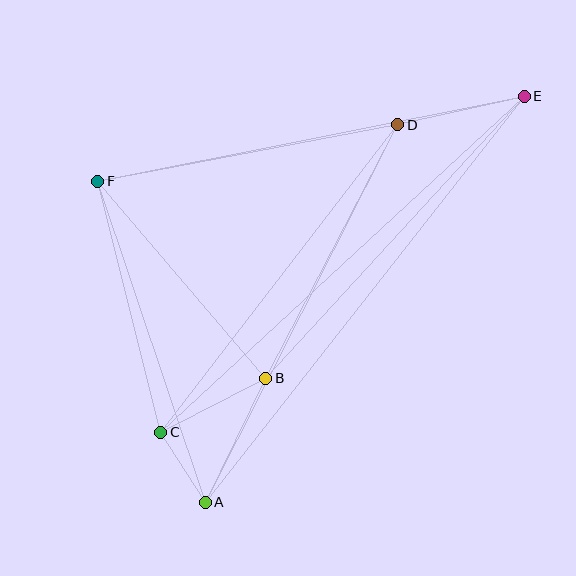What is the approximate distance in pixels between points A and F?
The distance between A and F is approximately 339 pixels.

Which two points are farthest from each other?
Points A and E are farthest from each other.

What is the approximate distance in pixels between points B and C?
The distance between B and C is approximately 118 pixels.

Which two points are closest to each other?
Points A and C are closest to each other.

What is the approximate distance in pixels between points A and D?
The distance between A and D is approximately 424 pixels.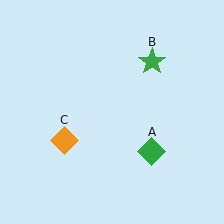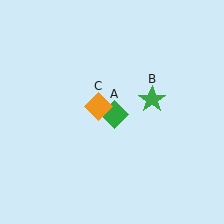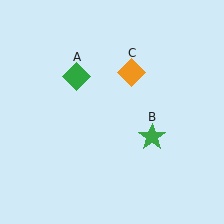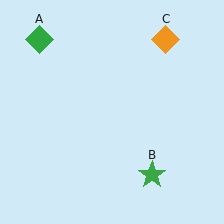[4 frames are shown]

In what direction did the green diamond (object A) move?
The green diamond (object A) moved up and to the left.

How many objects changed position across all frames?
3 objects changed position: green diamond (object A), green star (object B), orange diamond (object C).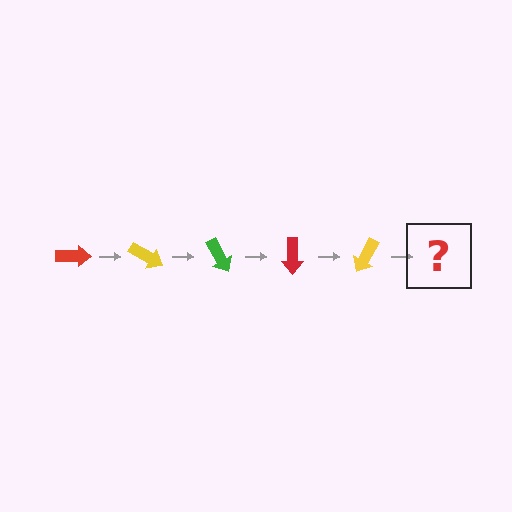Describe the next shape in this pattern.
It should be a green arrow, rotated 150 degrees from the start.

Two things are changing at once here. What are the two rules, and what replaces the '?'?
The two rules are that it rotates 30 degrees each step and the color cycles through red, yellow, and green. The '?' should be a green arrow, rotated 150 degrees from the start.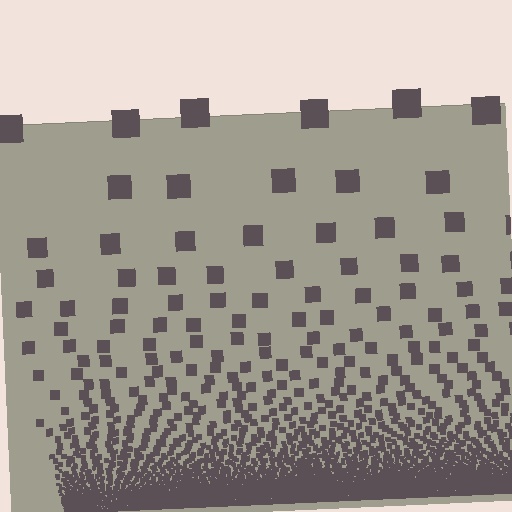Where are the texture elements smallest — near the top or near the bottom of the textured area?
Near the bottom.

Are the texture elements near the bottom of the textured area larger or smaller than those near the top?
Smaller. The gradient is inverted — elements near the bottom are smaller and denser.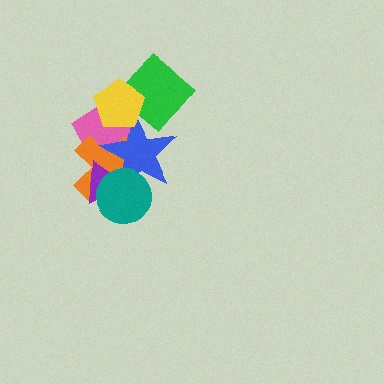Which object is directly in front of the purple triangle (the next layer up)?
The blue star is directly in front of the purple triangle.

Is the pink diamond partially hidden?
Yes, it is partially covered by another shape.